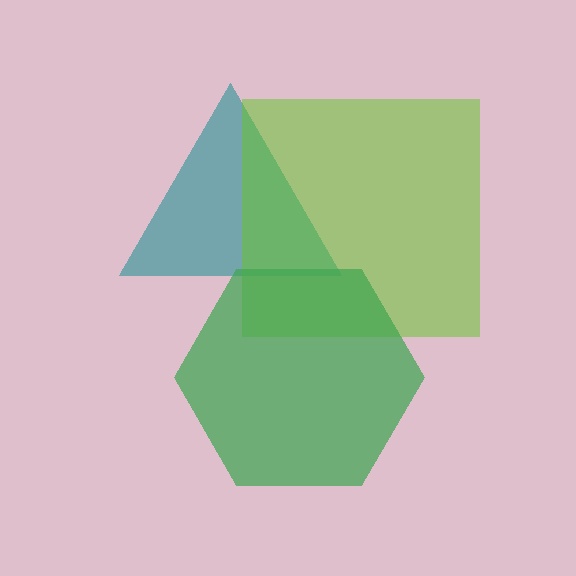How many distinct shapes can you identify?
There are 3 distinct shapes: a teal triangle, a lime square, a green hexagon.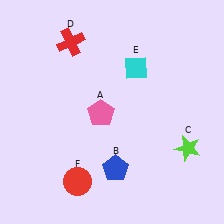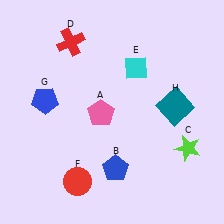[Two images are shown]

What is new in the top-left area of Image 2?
A blue pentagon (G) was added in the top-left area of Image 2.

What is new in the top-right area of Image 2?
A teal square (H) was added in the top-right area of Image 2.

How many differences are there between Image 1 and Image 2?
There are 2 differences between the two images.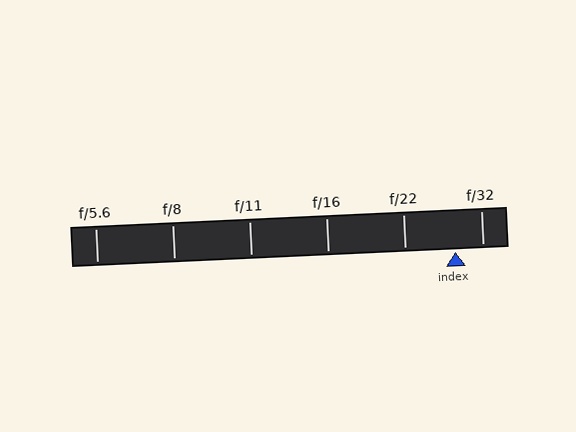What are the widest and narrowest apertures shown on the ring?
The widest aperture shown is f/5.6 and the narrowest is f/32.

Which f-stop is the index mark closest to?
The index mark is closest to f/32.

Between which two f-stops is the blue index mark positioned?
The index mark is between f/22 and f/32.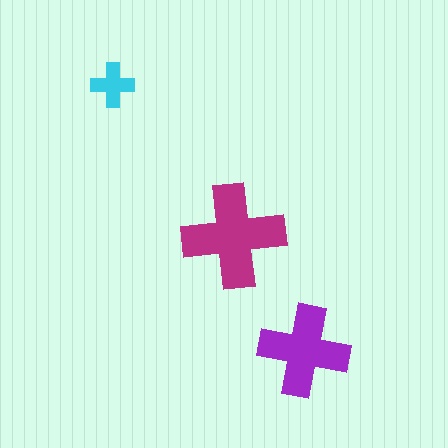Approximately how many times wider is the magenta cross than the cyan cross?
About 2.5 times wider.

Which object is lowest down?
The purple cross is bottommost.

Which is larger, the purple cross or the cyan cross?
The purple one.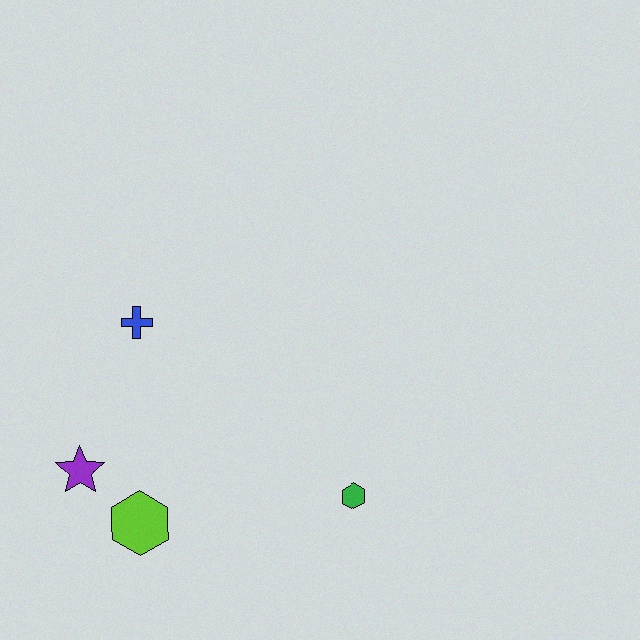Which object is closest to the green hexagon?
The lime hexagon is closest to the green hexagon.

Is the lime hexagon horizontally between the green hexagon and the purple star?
Yes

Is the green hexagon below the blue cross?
Yes